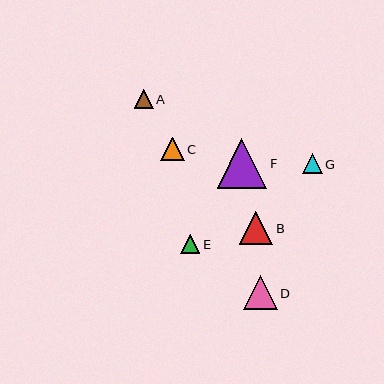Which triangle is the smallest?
Triangle A is the smallest with a size of approximately 19 pixels.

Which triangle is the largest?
Triangle F is the largest with a size of approximately 50 pixels.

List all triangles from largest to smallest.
From largest to smallest: F, B, D, C, G, E, A.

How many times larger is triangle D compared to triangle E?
Triangle D is approximately 1.7 times the size of triangle E.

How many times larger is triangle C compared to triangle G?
Triangle C is approximately 1.2 times the size of triangle G.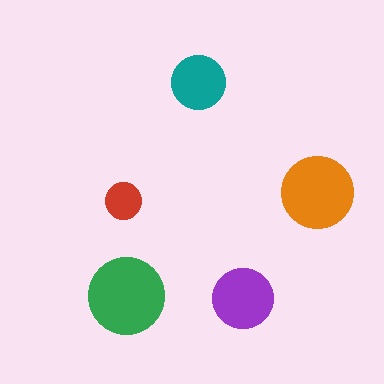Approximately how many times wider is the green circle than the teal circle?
About 1.5 times wider.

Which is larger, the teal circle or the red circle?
The teal one.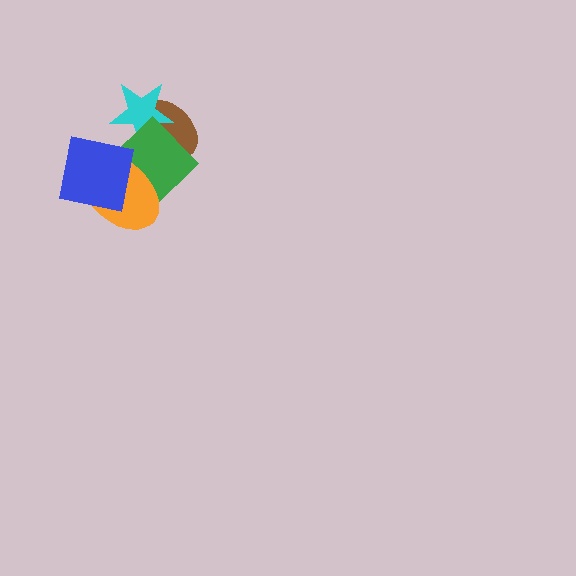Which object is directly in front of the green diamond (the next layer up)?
The orange ellipse is directly in front of the green diamond.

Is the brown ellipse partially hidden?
Yes, it is partially covered by another shape.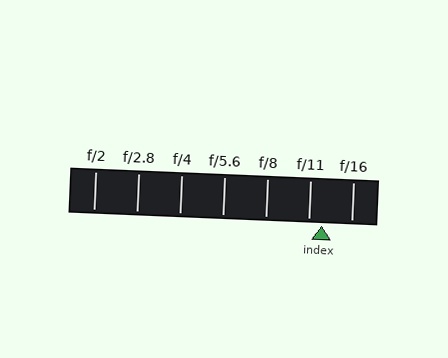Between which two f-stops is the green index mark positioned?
The index mark is between f/11 and f/16.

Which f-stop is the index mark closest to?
The index mark is closest to f/11.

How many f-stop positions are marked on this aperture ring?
There are 7 f-stop positions marked.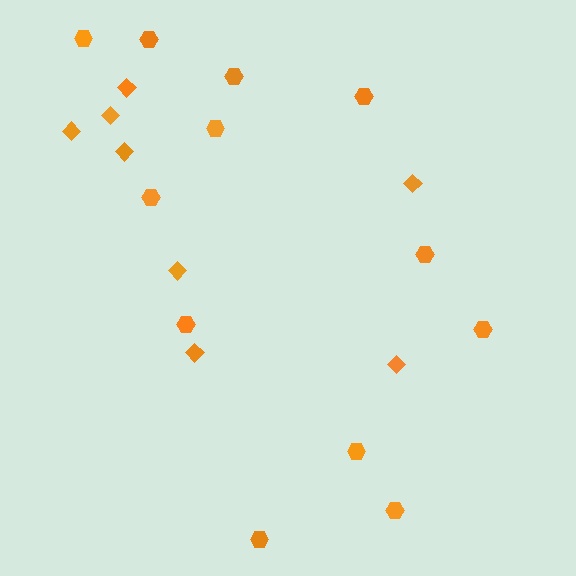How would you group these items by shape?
There are 2 groups: one group of diamonds (8) and one group of hexagons (12).